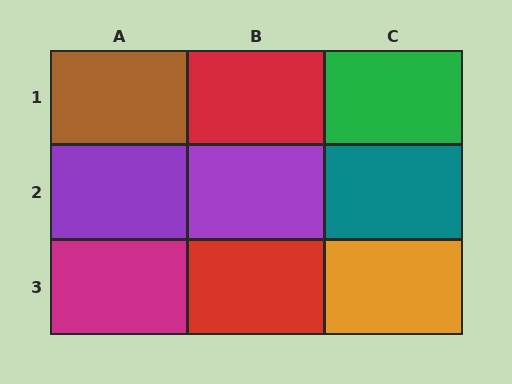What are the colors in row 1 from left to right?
Brown, red, green.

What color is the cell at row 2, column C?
Teal.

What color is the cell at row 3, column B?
Red.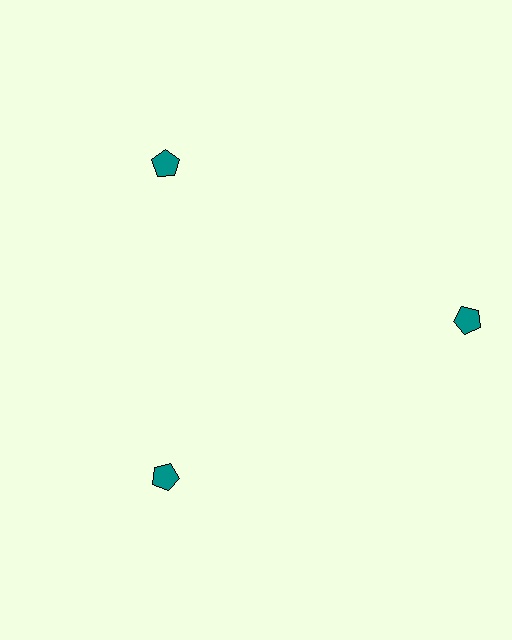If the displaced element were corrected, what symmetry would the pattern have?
It would have 3-fold rotational symmetry — the pattern would map onto itself every 120 degrees.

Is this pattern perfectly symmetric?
No. The 3 teal pentagons are arranged in a ring, but one element near the 3 o'clock position is pushed outward from the center, breaking the 3-fold rotational symmetry.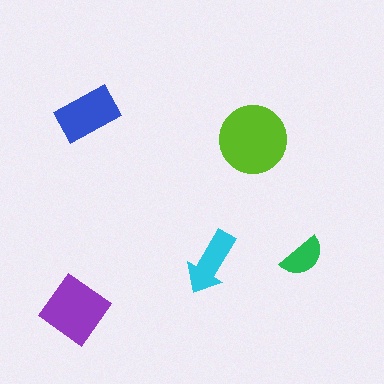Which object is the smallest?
The green semicircle.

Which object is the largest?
The lime circle.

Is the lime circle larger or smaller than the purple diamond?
Larger.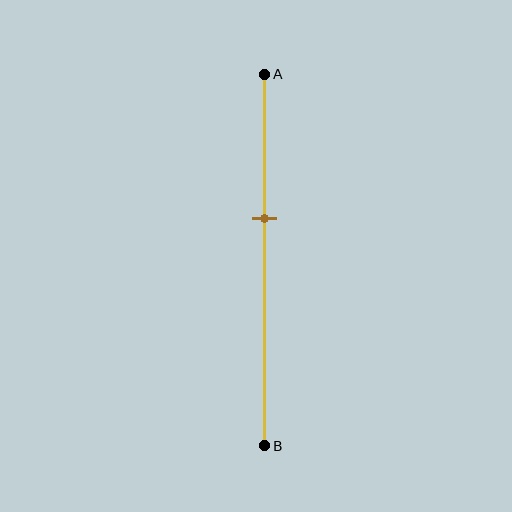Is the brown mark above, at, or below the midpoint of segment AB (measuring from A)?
The brown mark is above the midpoint of segment AB.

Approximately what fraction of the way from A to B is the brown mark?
The brown mark is approximately 40% of the way from A to B.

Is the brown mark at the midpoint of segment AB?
No, the mark is at about 40% from A, not at the 50% midpoint.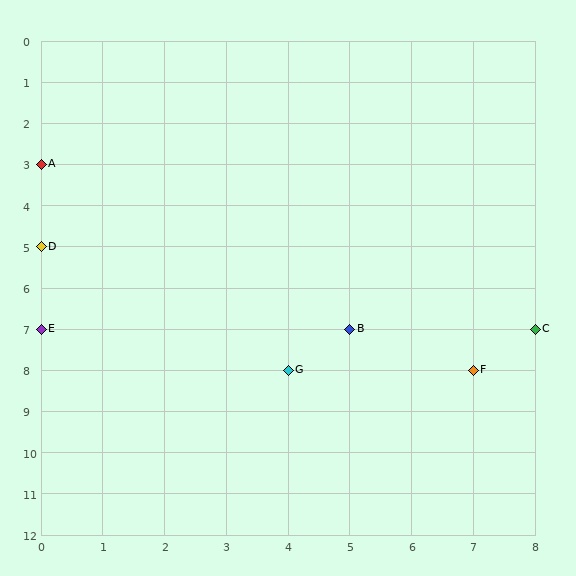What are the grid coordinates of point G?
Point G is at grid coordinates (4, 8).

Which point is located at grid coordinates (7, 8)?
Point F is at (7, 8).